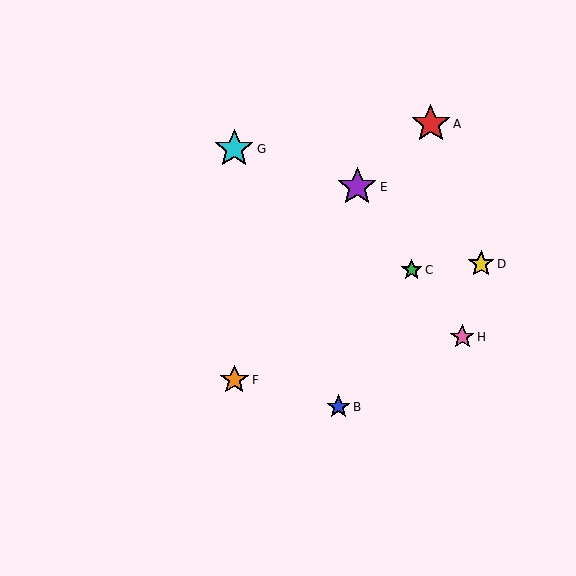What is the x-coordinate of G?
Object G is at x≈234.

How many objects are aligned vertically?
2 objects (F, G) are aligned vertically.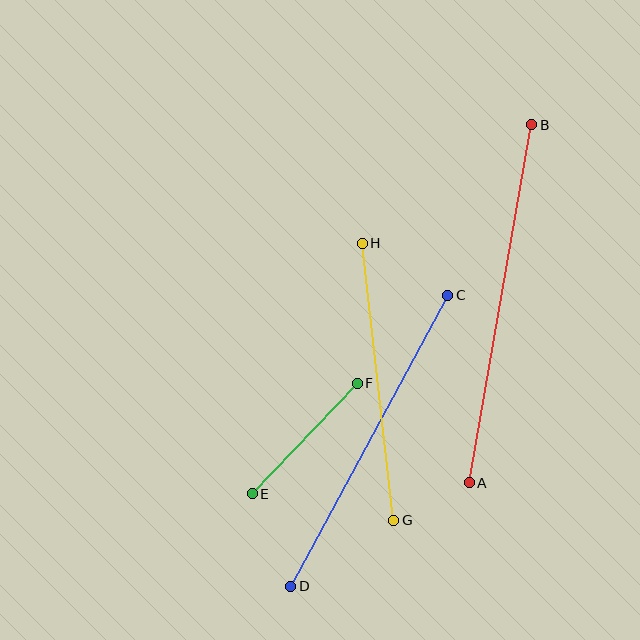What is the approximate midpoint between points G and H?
The midpoint is at approximately (378, 382) pixels.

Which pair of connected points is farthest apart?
Points A and B are farthest apart.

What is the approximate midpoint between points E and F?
The midpoint is at approximately (305, 439) pixels.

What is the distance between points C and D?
The distance is approximately 330 pixels.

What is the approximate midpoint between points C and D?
The midpoint is at approximately (369, 441) pixels.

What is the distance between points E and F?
The distance is approximately 152 pixels.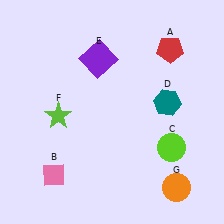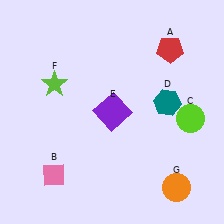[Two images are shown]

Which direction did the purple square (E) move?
The purple square (E) moved down.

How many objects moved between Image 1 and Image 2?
3 objects moved between the two images.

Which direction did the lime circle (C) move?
The lime circle (C) moved up.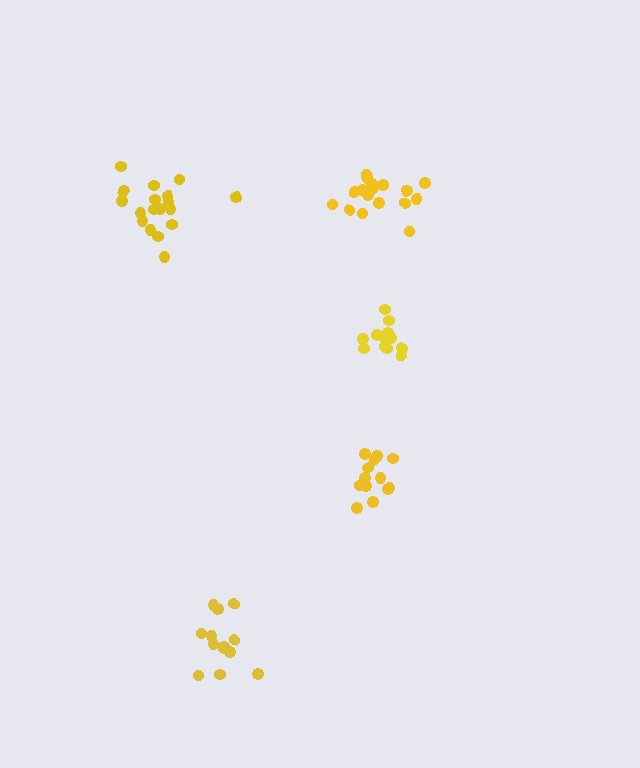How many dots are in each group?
Group 1: 18 dots, Group 2: 13 dots, Group 3: 13 dots, Group 4: 18 dots, Group 5: 12 dots (74 total).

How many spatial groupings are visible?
There are 5 spatial groupings.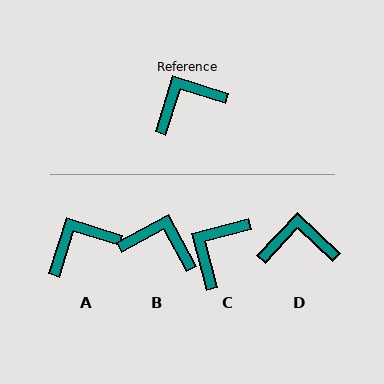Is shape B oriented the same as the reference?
No, it is off by about 44 degrees.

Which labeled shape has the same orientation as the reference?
A.